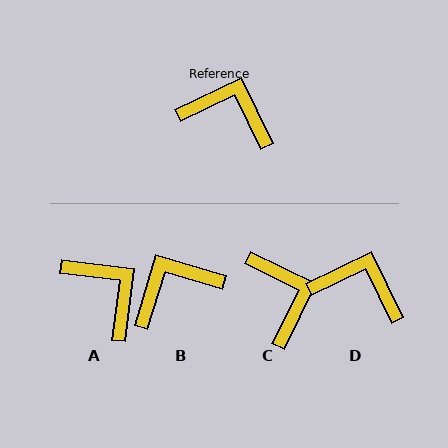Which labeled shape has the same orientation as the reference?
D.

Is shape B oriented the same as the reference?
No, it is off by about 47 degrees.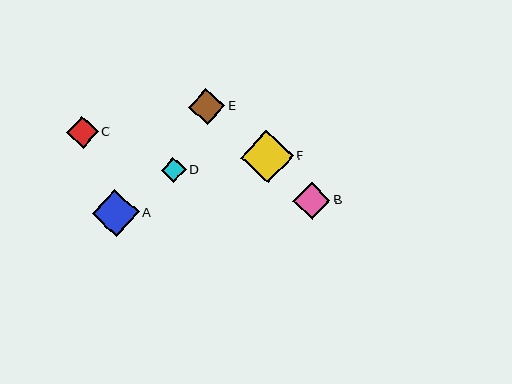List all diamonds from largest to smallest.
From largest to smallest: F, A, B, E, C, D.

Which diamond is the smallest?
Diamond D is the smallest with a size of approximately 25 pixels.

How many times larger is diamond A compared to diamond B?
Diamond A is approximately 1.3 times the size of diamond B.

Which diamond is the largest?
Diamond F is the largest with a size of approximately 53 pixels.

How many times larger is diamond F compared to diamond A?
Diamond F is approximately 1.1 times the size of diamond A.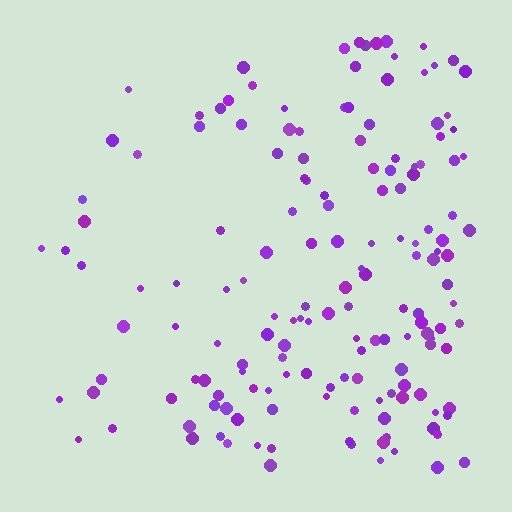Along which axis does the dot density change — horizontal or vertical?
Horizontal.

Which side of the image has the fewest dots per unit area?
The left.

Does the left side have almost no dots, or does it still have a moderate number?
Still a moderate number, just noticeably fewer than the right.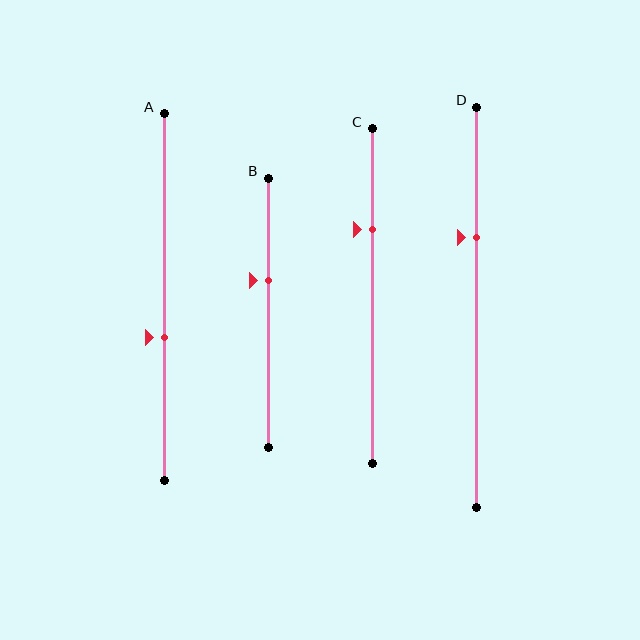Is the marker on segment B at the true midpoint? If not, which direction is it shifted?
No, the marker on segment B is shifted upward by about 12% of the segment length.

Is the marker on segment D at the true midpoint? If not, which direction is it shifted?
No, the marker on segment D is shifted upward by about 17% of the segment length.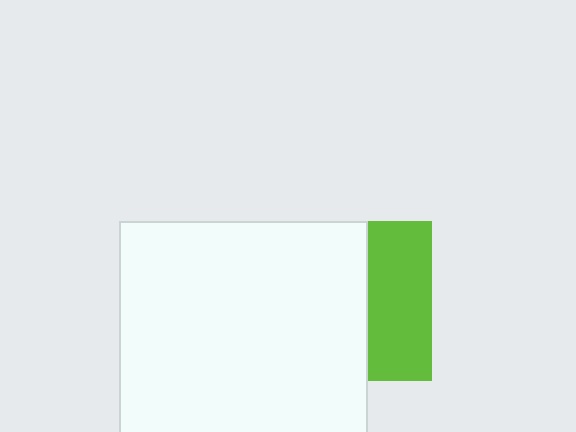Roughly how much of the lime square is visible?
A small part of it is visible (roughly 40%).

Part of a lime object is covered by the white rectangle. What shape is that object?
It is a square.